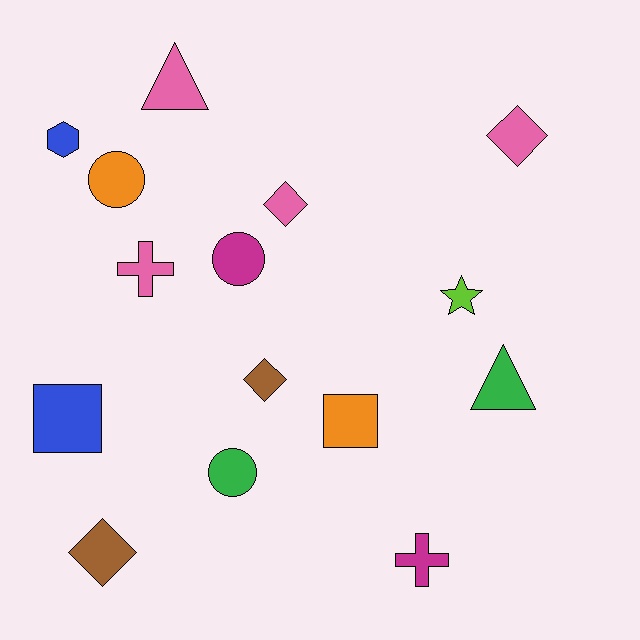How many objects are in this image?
There are 15 objects.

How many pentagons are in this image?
There are no pentagons.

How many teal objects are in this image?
There are no teal objects.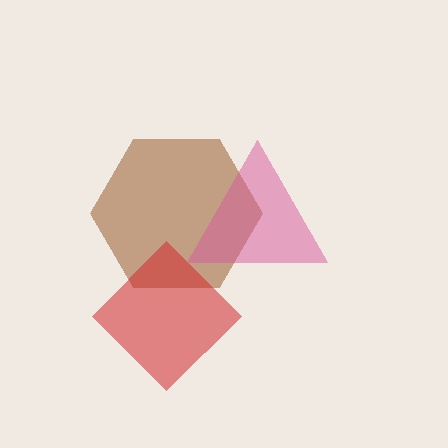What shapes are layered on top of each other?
The layered shapes are: a brown hexagon, a red diamond, a pink triangle.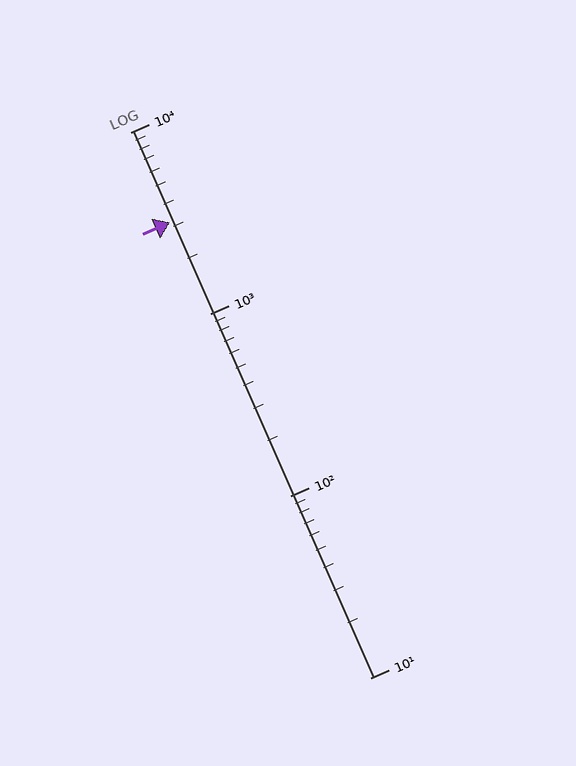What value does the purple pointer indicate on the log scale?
The pointer indicates approximately 3200.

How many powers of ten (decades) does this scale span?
The scale spans 3 decades, from 10 to 10000.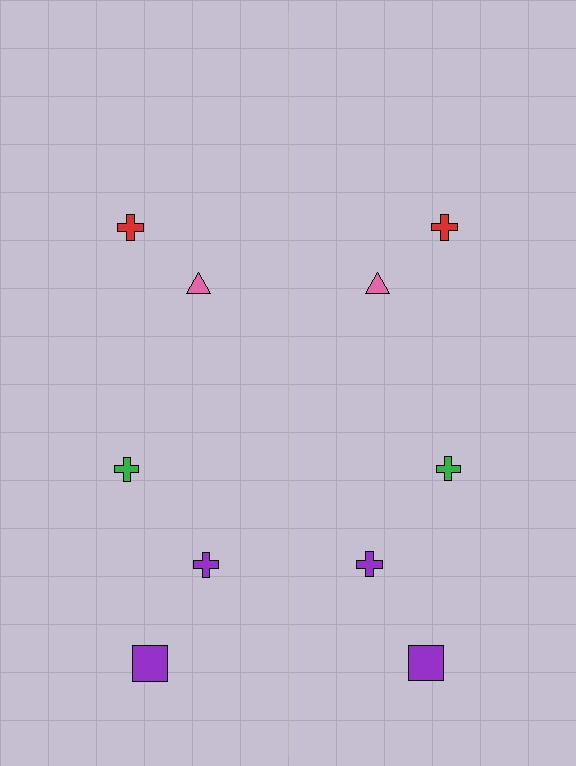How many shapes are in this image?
There are 10 shapes in this image.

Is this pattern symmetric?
Yes, this pattern has bilateral (reflection) symmetry.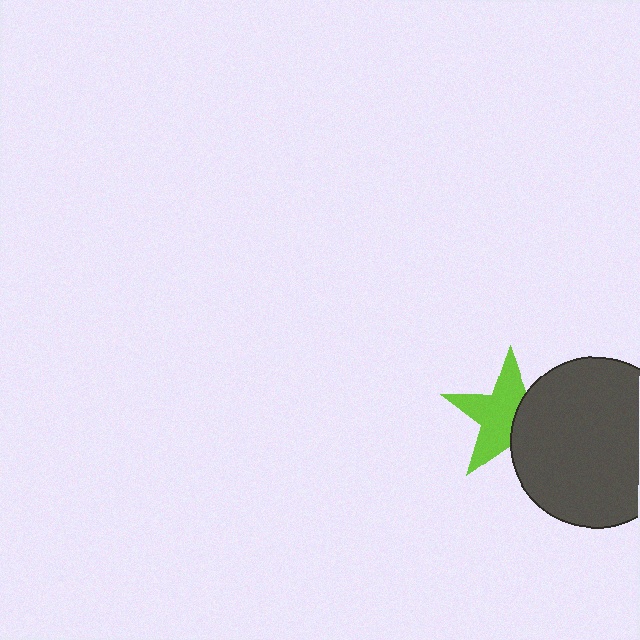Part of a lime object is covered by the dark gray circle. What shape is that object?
It is a star.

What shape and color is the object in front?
The object in front is a dark gray circle.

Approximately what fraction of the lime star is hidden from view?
Roughly 38% of the lime star is hidden behind the dark gray circle.